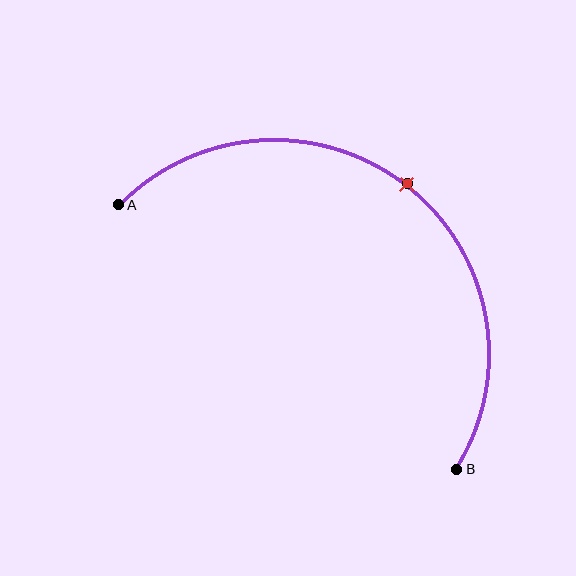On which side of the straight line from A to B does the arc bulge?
The arc bulges above and to the right of the straight line connecting A and B.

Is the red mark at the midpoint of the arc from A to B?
Yes. The red mark lies on the arc at equal arc-length from both A and B — it is the arc midpoint.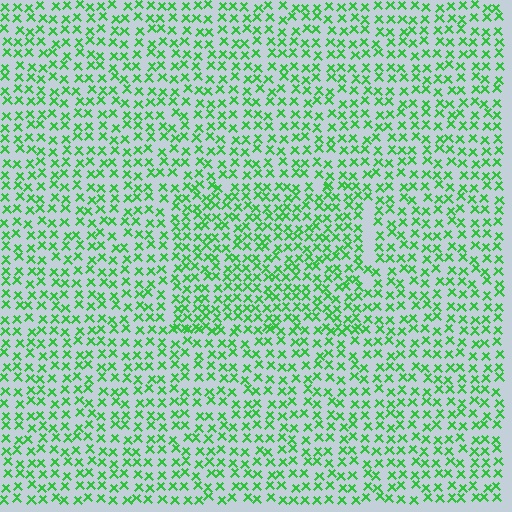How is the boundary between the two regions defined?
The boundary is defined by a change in element density (approximately 1.4x ratio). All elements are the same color, size, and shape.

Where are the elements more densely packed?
The elements are more densely packed inside the rectangle boundary.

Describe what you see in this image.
The image contains small green elements arranged at two different densities. A rectangle-shaped region is visible where the elements are more densely packed than the surrounding area.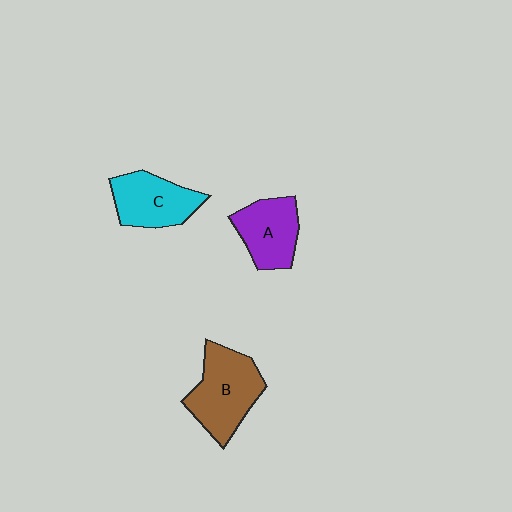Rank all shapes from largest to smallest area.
From largest to smallest: B (brown), C (cyan), A (purple).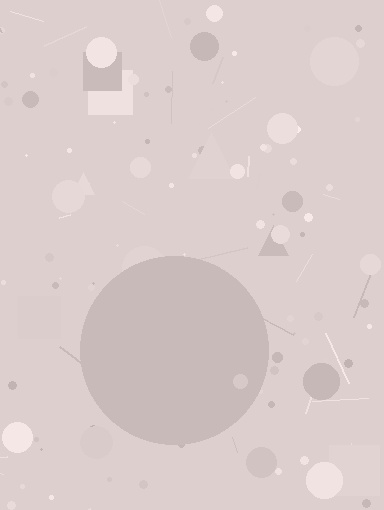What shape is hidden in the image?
A circle is hidden in the image.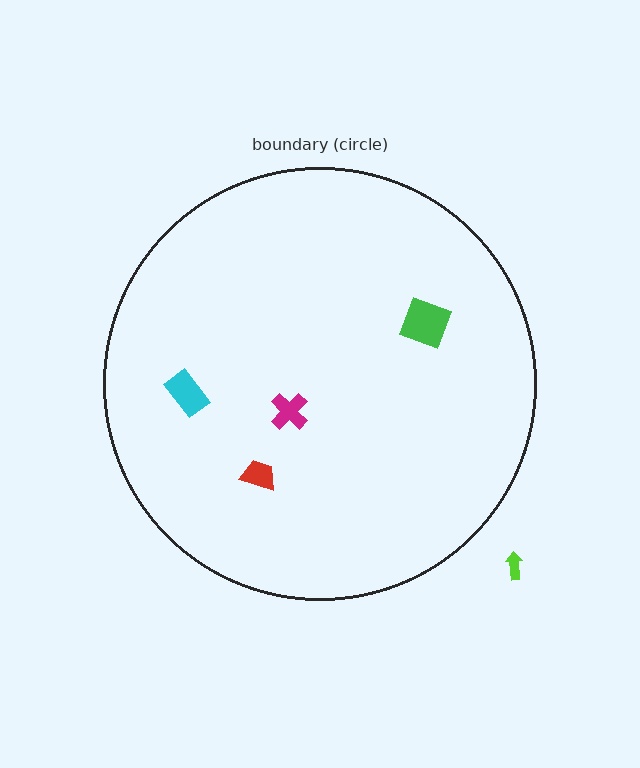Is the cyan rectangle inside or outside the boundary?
Inside.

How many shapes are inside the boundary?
4 inside, 1 outside.